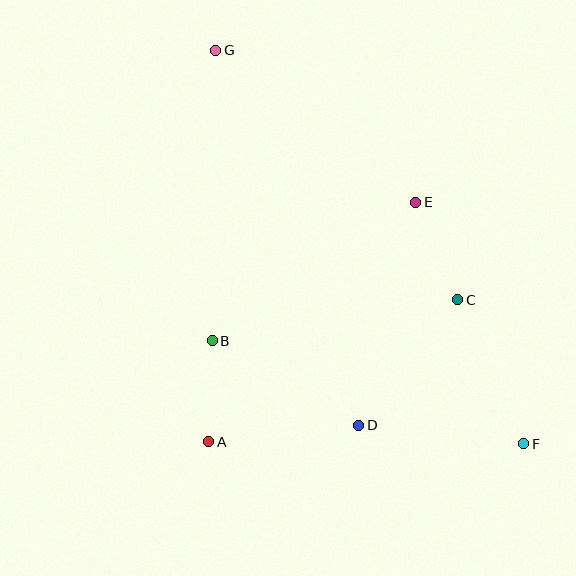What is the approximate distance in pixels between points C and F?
The distance between C and F is approximately 159 pixels.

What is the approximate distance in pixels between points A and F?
The distance between A and F is approximately 315 pixels.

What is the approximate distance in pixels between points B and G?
The distance between B and G is approximately 291 pixels.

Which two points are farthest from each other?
Points F and G are farthest from each other.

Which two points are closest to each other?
Points A and B are closest to each other.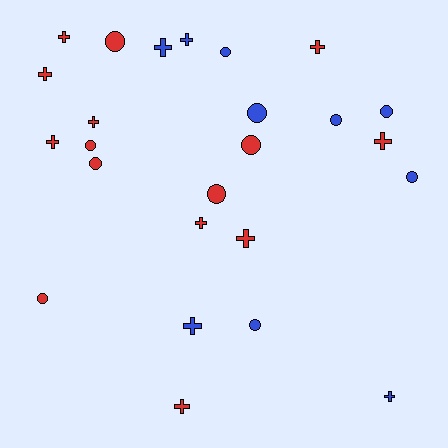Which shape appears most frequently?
Cross, with 13 objects.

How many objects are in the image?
There are 25 objects.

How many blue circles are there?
There are 6 blue circles.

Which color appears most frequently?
Red, with 15 objects.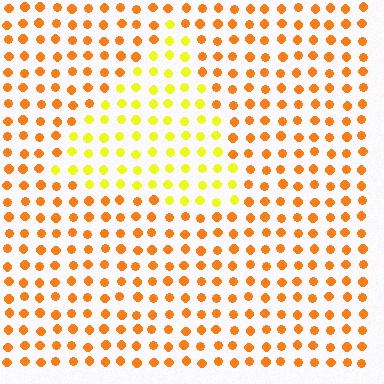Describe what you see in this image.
The image is filled with small orange elements in a uniform arrangement. A triangle-shaped region is visible where the elements are tinted to a slightly different hue, forming a subtle color boundary.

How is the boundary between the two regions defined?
The boundary is defined purely by a slight shift in hue (about 37 degrees). Spacing, size, and orientation are identical on both sides.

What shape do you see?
I see a triangle.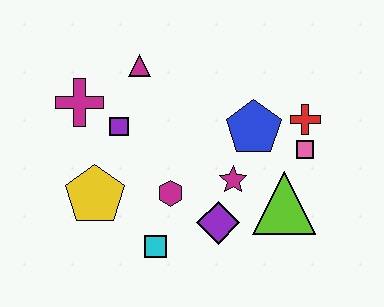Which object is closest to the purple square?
The magenta cross is closest to the purple square.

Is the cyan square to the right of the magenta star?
No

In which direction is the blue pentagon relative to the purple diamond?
The blue pentagon is above the purple diamond.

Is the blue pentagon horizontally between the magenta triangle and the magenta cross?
No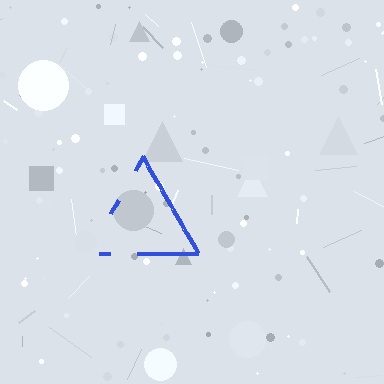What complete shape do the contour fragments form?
The contour fragments form a triangle.